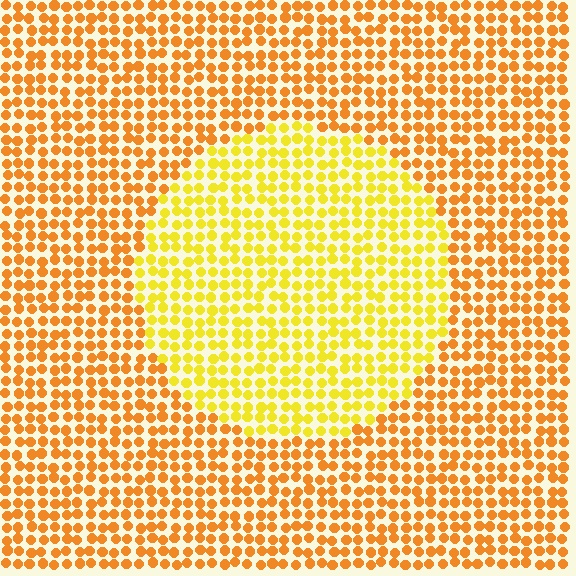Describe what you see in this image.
The image is filled with small orange elements in a uniform arrangement. A circle-shaped region is visible where the elements are tinted to a slightly different hue, forming a subtle color boundary.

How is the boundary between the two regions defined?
The boundary is defined purely by a slight shift in hue (about 28 degrees). Spacing, size, and orientation are identical on both sides.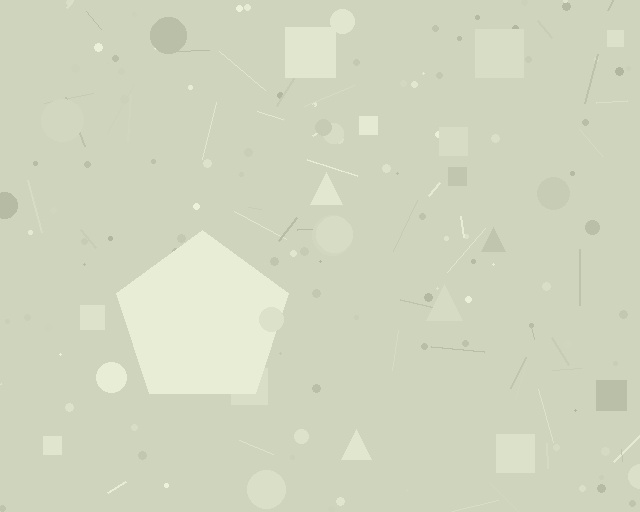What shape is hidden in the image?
A pentagon is hidden in the image.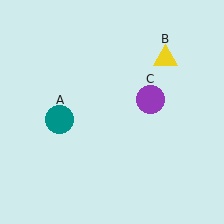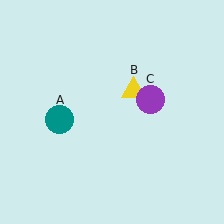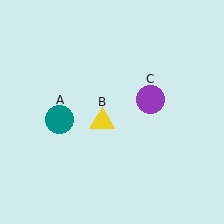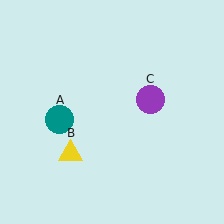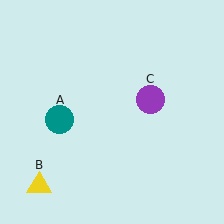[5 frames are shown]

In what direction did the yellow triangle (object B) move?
The yellow triangle (object B) moved down and to the left.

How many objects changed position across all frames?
1 object changed position: yellow triangle (object B).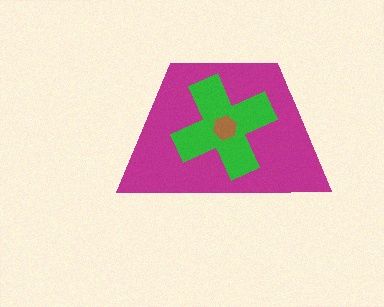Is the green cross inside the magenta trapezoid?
Yes.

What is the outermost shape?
The magenta trapezoid.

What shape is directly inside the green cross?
The brown hexagon.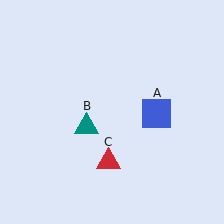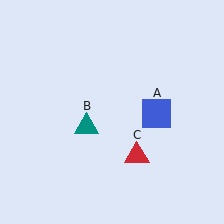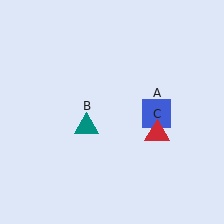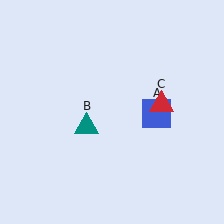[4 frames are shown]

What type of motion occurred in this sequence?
The red triangle (object C) rotated counterclockwise around the center of the scene.